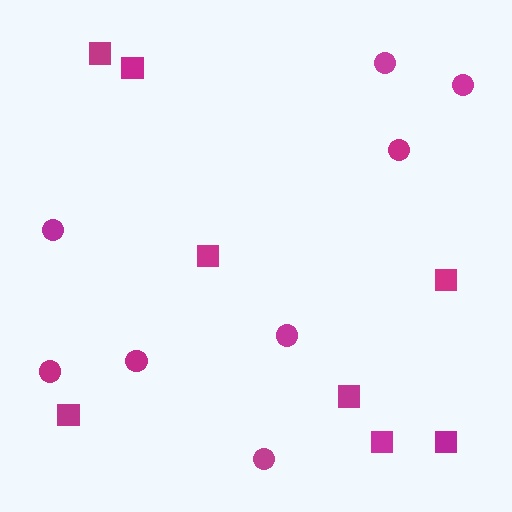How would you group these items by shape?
There are 2 groups: one group of squares (8) and one group of circles (8).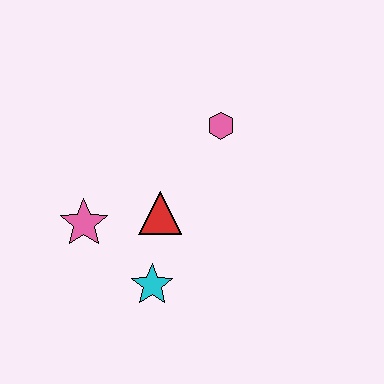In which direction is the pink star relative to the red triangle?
The pink star is to the left of the red triangle.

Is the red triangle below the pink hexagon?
Yes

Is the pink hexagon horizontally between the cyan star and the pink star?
No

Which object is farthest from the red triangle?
The pink hexagon is farthest from the red triangle.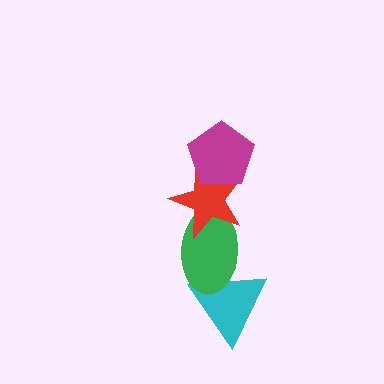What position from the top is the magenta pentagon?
The magenta pentagon is 1st from the top.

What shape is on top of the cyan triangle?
The green ellipse is on top of the cyan triangle.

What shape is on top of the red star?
The magenta pentagon is on top of the red star.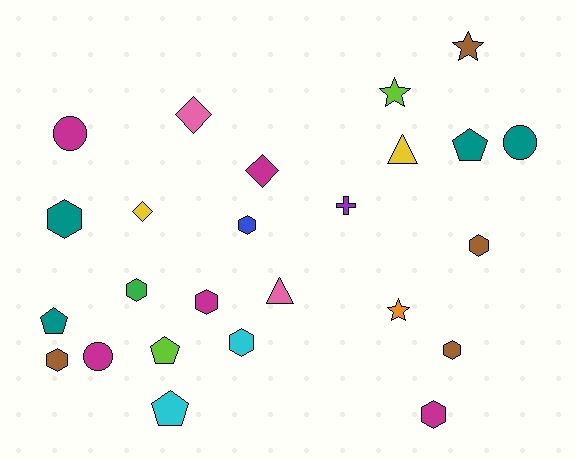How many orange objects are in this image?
There is 1 orange object.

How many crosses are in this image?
There is 1 cross.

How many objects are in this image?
There are 25 objects.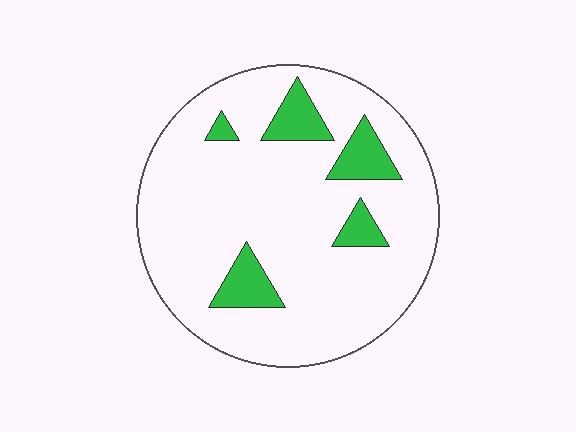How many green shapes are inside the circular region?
5.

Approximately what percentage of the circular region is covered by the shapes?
Approximately 15%.